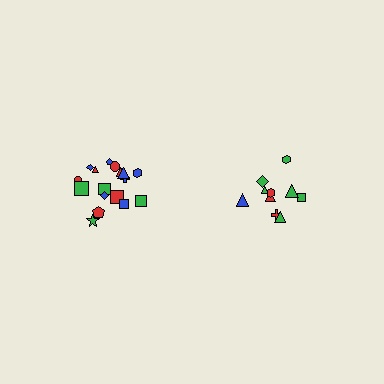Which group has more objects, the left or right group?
The left group.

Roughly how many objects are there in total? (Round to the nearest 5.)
Roughly 30 objects in total.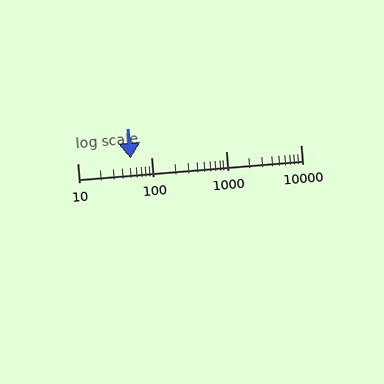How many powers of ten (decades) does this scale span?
The scale spans 3 decades, from 10 to 10000.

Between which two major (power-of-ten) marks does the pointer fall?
The pointer is between 10 and 100.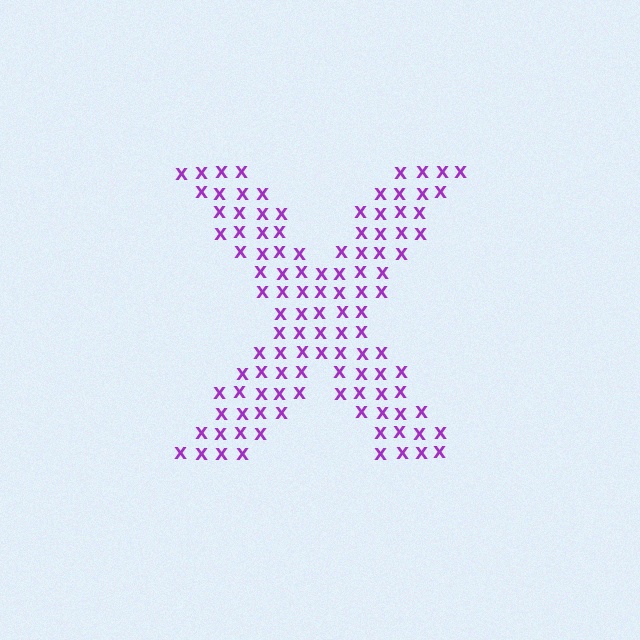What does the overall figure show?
The overall figure shows the letter X.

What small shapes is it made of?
It is made of small letter X's.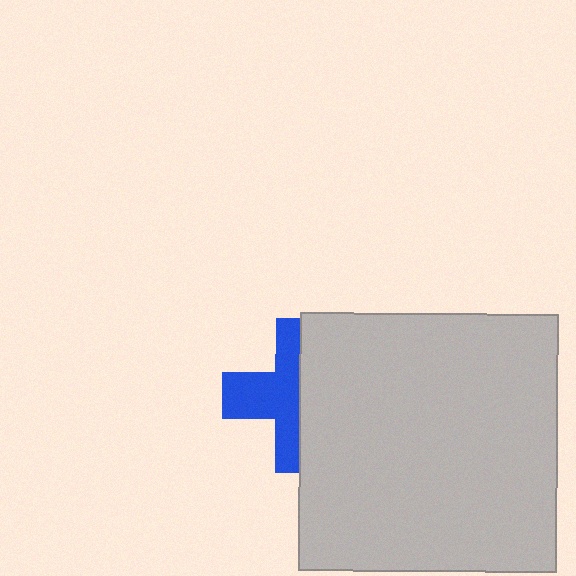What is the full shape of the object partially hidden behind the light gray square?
The partially hidden object is a blue cross.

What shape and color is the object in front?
The object in front is a light gray square.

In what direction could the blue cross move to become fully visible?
The blue cross could move left. That would shift it out from behind the light gray square entirely.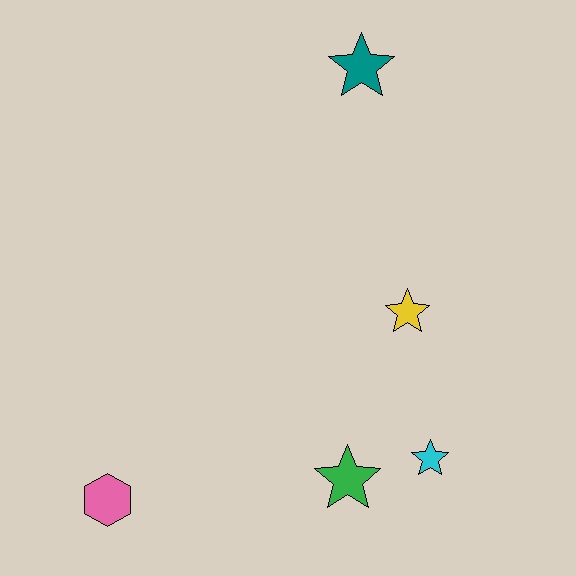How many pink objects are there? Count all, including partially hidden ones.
There is 1 pink object.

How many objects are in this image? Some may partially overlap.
There are 5 objects.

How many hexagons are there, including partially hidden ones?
There is 1 hexagon.